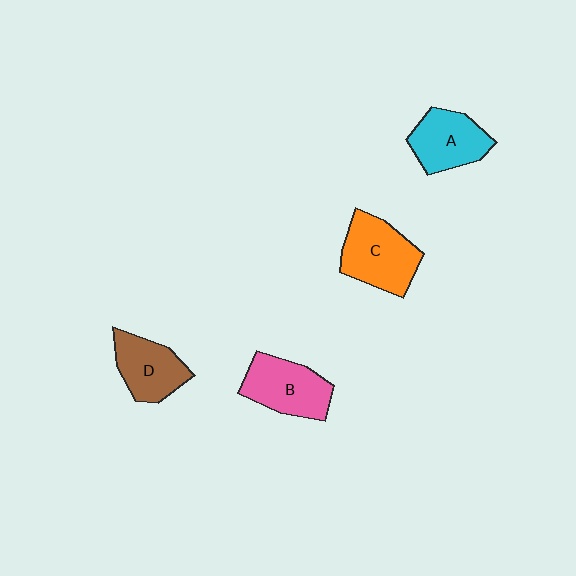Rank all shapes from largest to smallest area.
From largest to smallest: C (orange), B (pink), A (cyan), D (brown).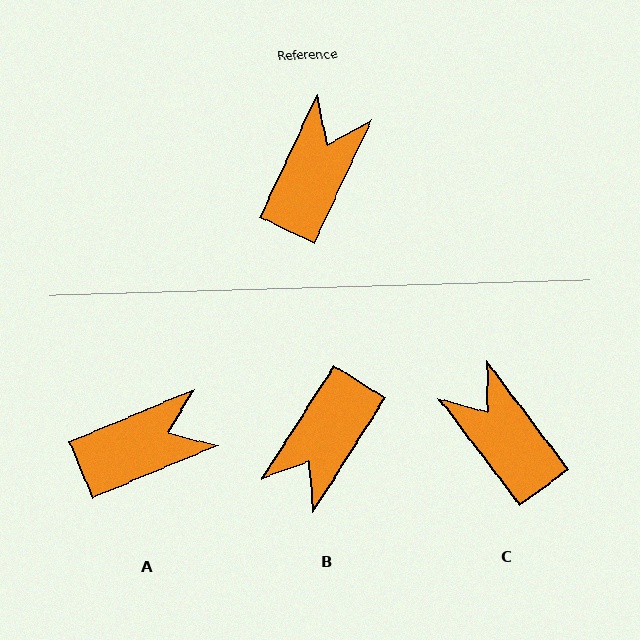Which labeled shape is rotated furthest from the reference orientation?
B, about 172 degrees away.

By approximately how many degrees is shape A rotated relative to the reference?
Approximately 42 degrees clockwise.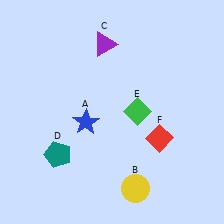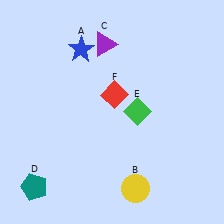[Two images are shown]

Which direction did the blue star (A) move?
The blue star (A) moved up.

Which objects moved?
The objects that moved are: the blue star (A), the teal pentagon (D), the red diamond (F).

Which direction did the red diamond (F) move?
The red diamond (F) moved left.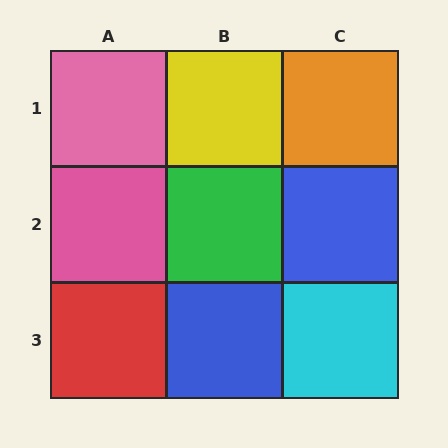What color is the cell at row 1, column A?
Pink.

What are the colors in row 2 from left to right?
Pink, green, blue.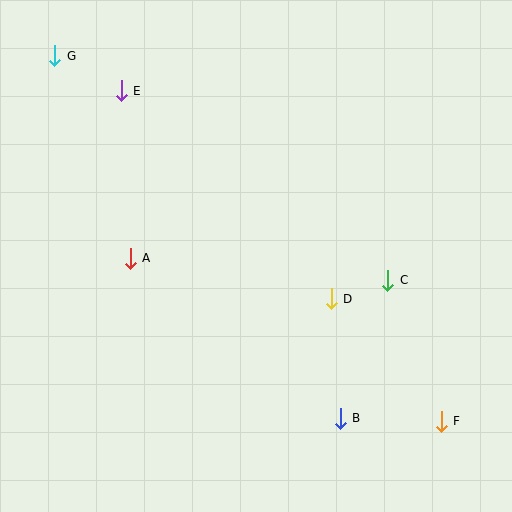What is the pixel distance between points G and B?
The distance between G and B is 462 pixels.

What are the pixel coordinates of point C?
Point C is at (388, 280).